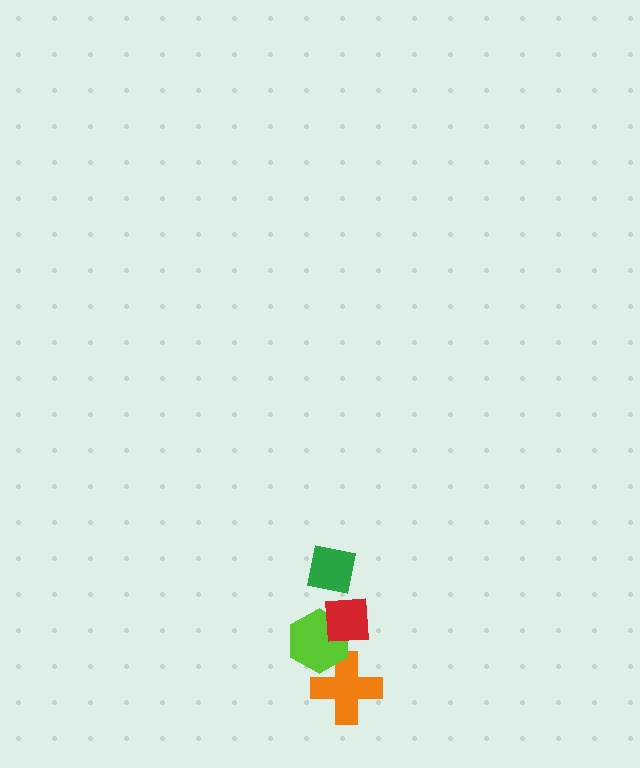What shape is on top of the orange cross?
The lime hexagon is on top of the orange cross.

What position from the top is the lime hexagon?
The lime hexagon is 3rd from the top.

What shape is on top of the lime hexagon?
The red square is on top of the lime hexagon.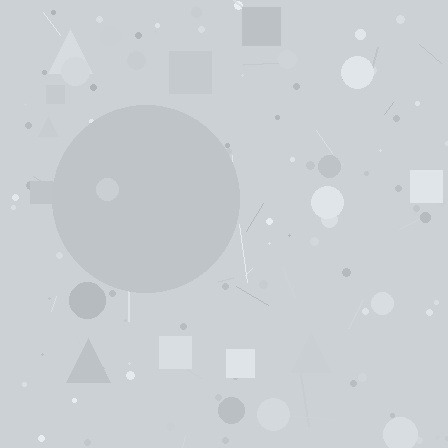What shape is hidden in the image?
A circle is hidden in the image.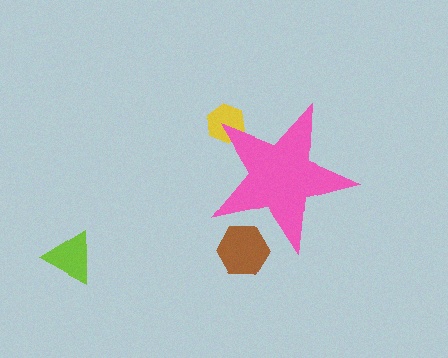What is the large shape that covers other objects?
A pink star.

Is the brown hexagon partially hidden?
Yes, the brown hexagon is partially hidden behind the pink star.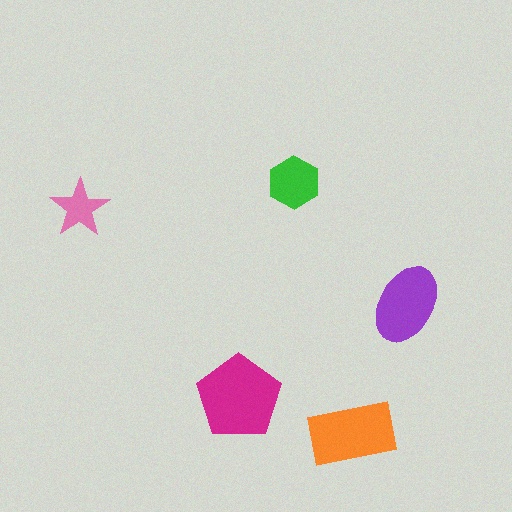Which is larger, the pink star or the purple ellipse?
The purple ellipse.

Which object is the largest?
The magenta pentagon.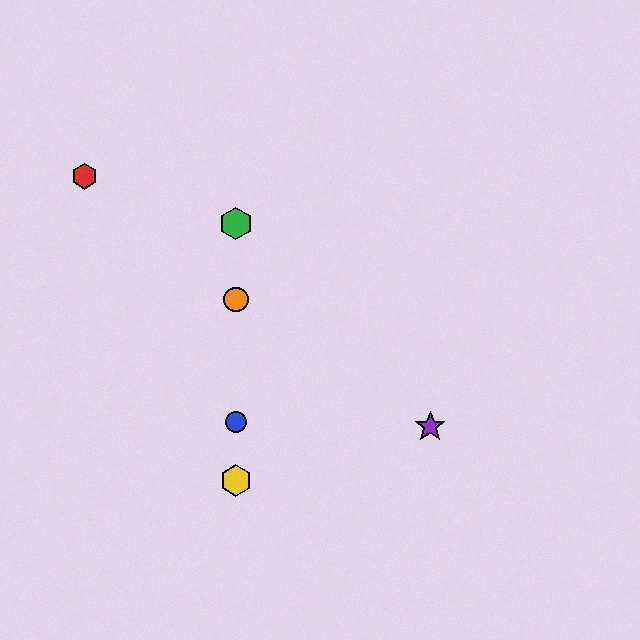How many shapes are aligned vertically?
4 shapes (the blue circle, the green hexagon, the yellow hexagon, the orange circle) are aligned vertically.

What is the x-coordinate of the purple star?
The purple star is at x≈430.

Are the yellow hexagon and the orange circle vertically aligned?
Yes, both are at x≈236.